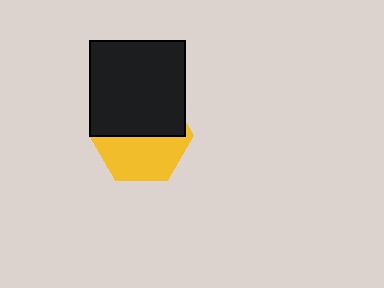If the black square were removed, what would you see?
You would see the complete yellow hexagon.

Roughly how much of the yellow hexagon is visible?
About half of it is visible (roughly 48%).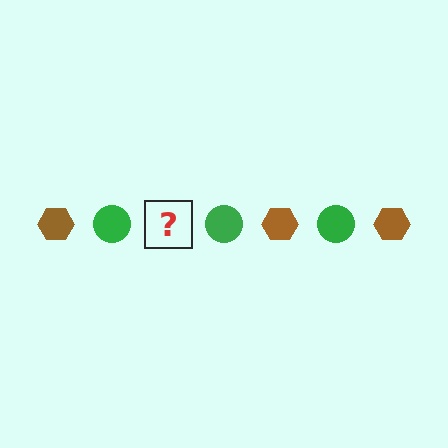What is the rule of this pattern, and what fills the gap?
The rule is that the pattern alternates between brown hexagon and green circle. The gap should be filled with a brown hexagon.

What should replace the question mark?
The question mark should be replaced with a brown hexagon.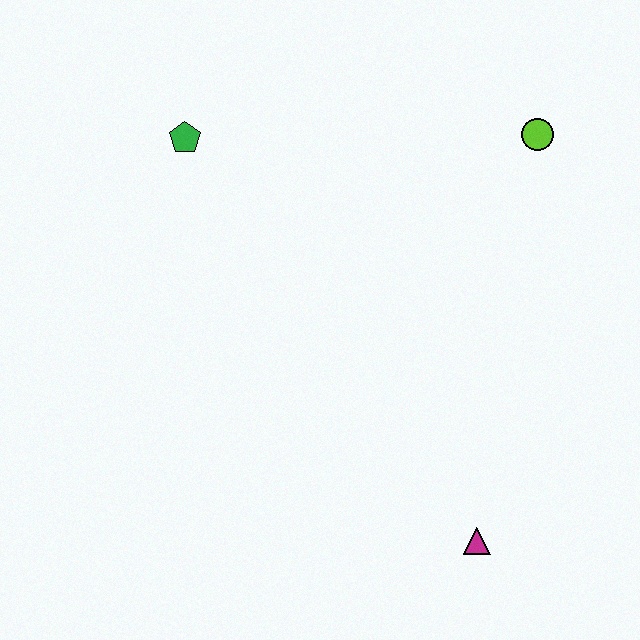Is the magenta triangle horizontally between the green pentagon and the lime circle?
Yes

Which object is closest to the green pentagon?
The lime circle is closest to the green pentagon.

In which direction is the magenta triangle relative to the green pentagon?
The magenta triangle is below the green pentagon.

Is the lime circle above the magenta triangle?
Yes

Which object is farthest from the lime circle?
The magenta triangle is farthest from the lime circle.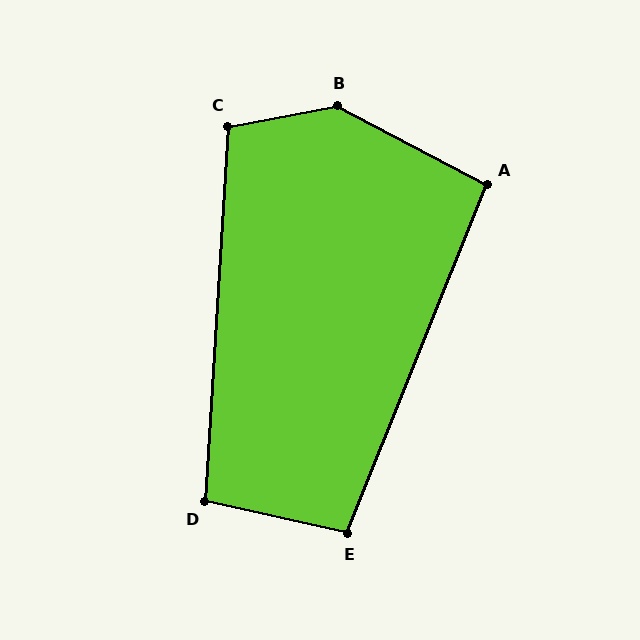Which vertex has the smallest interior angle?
A, at approximately 96 degrees.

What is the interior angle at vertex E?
Approximately 99 degrees (obtuse).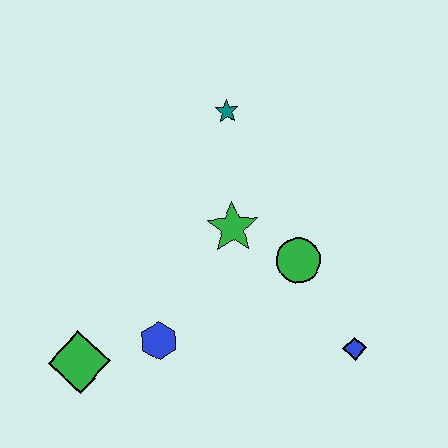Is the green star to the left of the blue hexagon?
No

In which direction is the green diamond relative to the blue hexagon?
The green diamond is to the left of the blue hexagon.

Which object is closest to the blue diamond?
The green circle is closest to the blue diamond.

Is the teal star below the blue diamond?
No